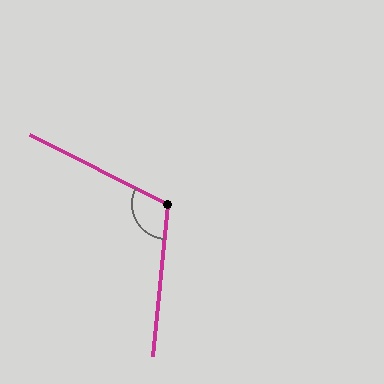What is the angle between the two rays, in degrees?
Approximately 111 degrees.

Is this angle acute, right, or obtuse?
It is obtuse.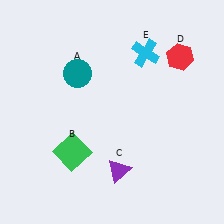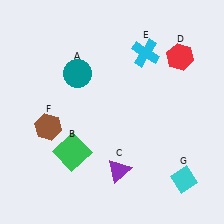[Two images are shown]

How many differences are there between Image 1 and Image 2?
There are 2 differences between the two images.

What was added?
A brown hexagon (F), a cyan diamond (G) were added in Image 2.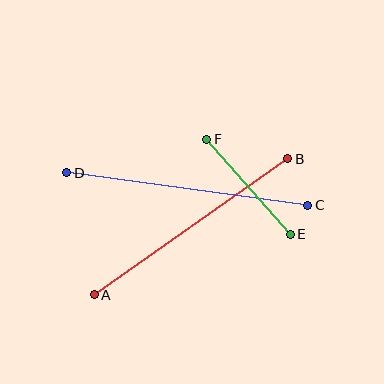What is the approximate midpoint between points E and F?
The midpoint is at approximately (248, 187) pixels.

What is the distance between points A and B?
The distance is approximately 237 pixels.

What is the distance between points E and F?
The distance is approximately 127 pixels.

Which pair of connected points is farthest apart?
Points C and D are farthest apart.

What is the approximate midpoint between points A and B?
The midpoint is at approximately (191, 227) pixels.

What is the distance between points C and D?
The distance is approximately 243 pixels.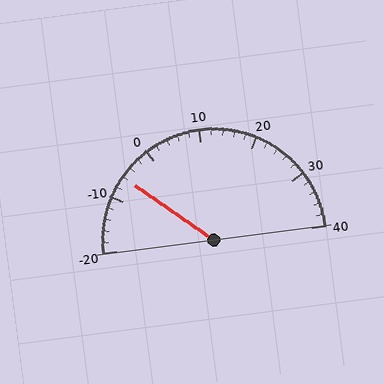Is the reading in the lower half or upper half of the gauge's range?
The reading is in the lower half of the range (-20 to 40).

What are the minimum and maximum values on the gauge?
The gauge ranges from -20 to 40.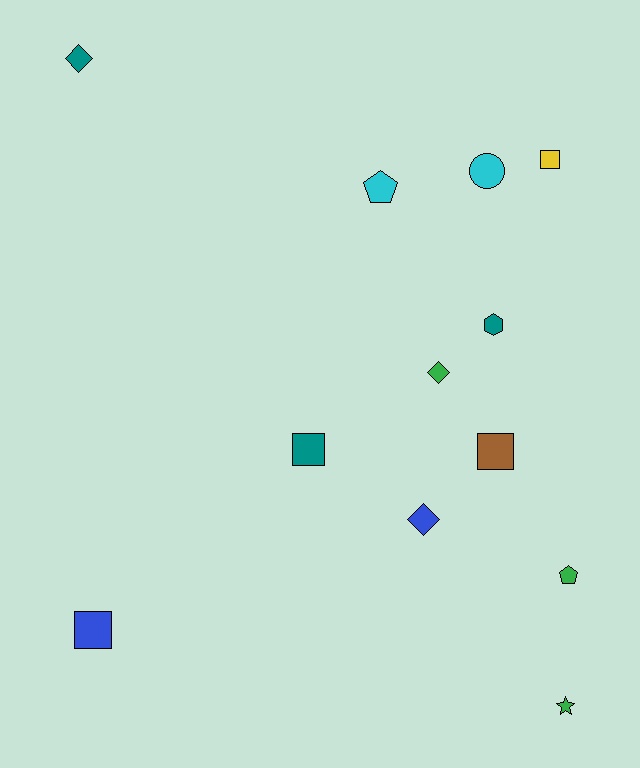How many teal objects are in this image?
There are 3 teal objects.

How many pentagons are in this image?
There are 2 pentagons.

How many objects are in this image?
There are 12 objects.